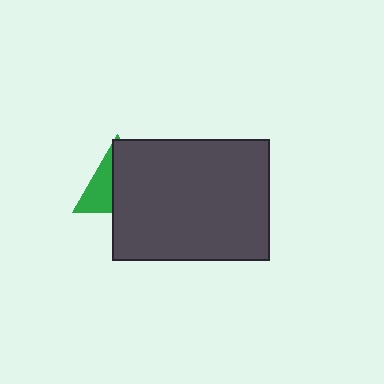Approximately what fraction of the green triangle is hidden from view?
Roughly 62% of the green triangle is hidden behind the dark gray rectangle.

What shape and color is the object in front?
The object in front is a dark gray rectangle.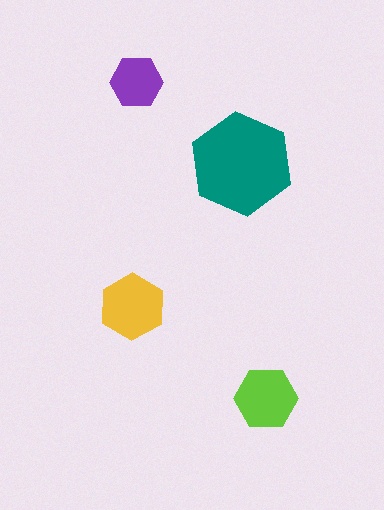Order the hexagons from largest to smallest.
the teal one, the yellow one, the lime one, the purple one.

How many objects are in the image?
There are 4 objects in the image.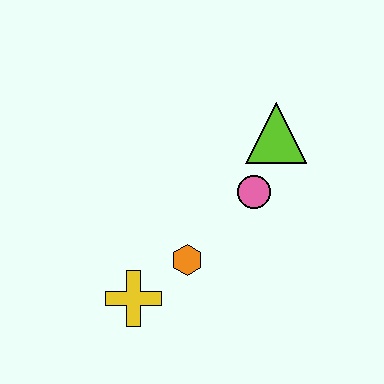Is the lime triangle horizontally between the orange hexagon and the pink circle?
No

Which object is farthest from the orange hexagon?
The lime triangle is farthest from the orange hexagon.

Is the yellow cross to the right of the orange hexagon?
No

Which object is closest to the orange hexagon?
The yellow cross is closest to the orange hexagon.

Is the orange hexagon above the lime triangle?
No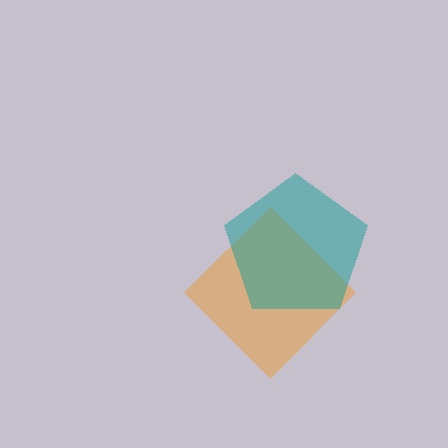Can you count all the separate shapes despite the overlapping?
Yes, there are 2 separate shapes.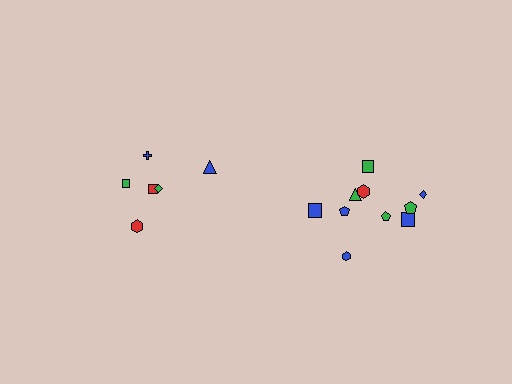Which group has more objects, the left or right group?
The right group.